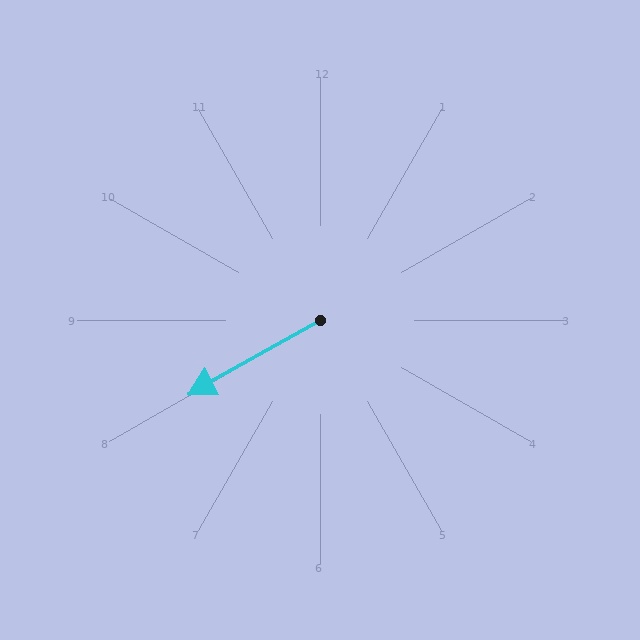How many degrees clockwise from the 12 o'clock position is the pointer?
Approximately 241 degrees.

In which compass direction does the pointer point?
Southwest.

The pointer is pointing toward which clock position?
Roughly 8 o'clock.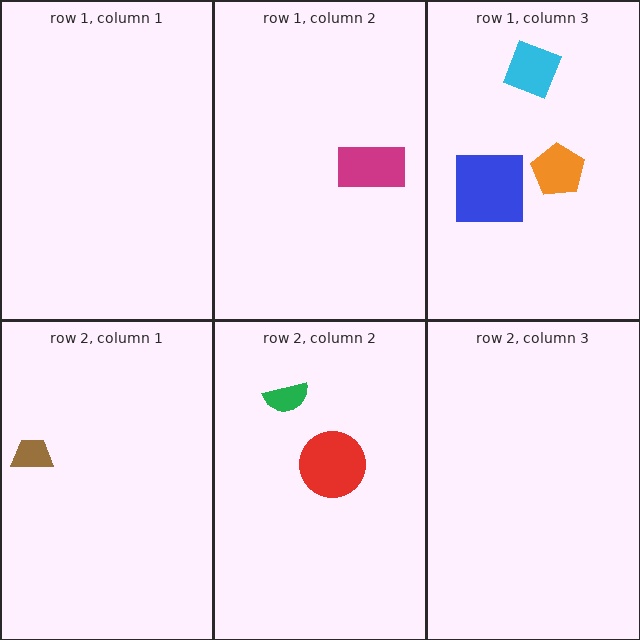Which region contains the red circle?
The row 2, column 2 region.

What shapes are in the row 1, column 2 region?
The magenta rectangle.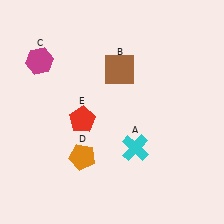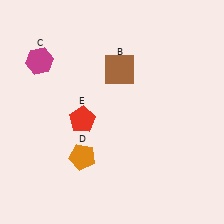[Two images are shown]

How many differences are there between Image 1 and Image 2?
There is 1 difference between the two images.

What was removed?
The cyan cross (A) was removed in Image 2.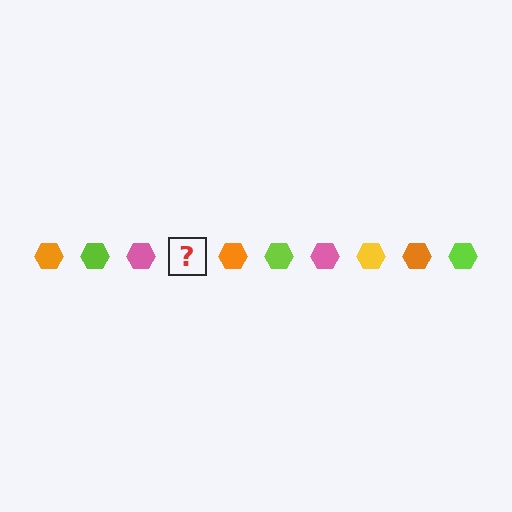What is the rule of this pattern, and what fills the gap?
The rule is that the pattern cycles through orange, lime, pink, yellow hexagons. The gap should be filled with a yellow hexagon.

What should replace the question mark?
The question mark should be replaced with a yellow hexagon.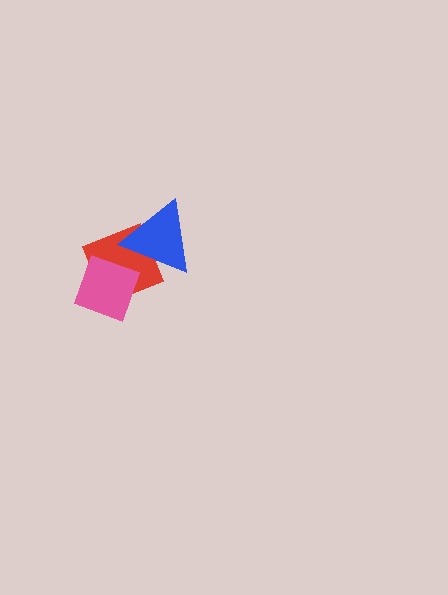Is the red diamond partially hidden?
Yes, it is partially covered by another shape.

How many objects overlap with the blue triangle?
1 object overlaps with the blue triangle.